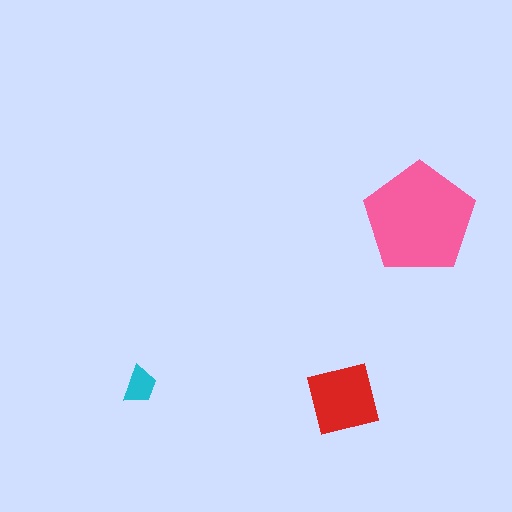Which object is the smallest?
The cyan trapezoid.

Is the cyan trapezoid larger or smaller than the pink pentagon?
Smaller.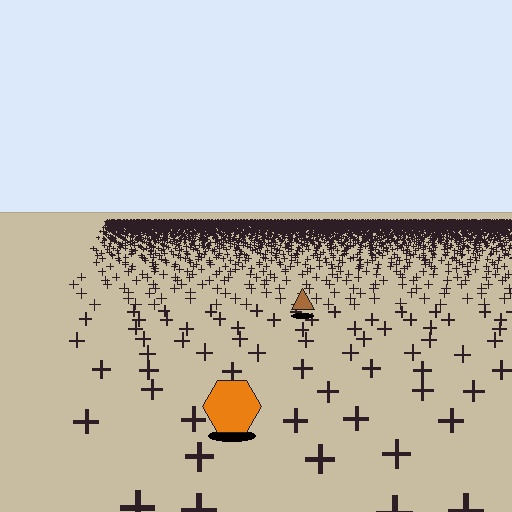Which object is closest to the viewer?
The orange hexagon is closest. The texture marks near it are larger and more spread out.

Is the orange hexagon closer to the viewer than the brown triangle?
Yes. The orange hexagon is closer — you can tell from the texture gradient: the ground texture is coarser near it.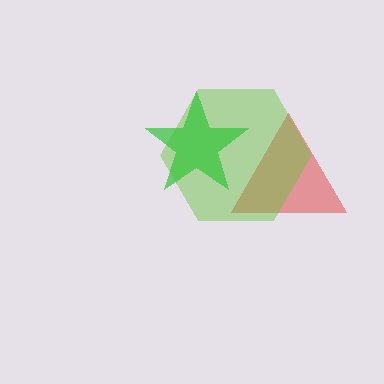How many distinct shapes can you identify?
There are 3 distinct shapes: a red triangle, a lime hexagon, a green star.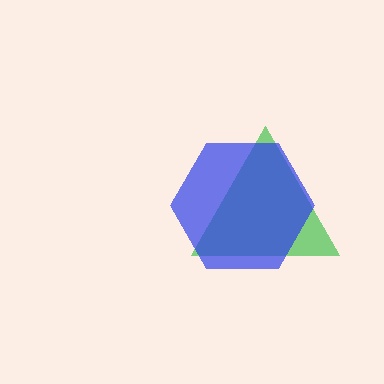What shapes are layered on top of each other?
The layered shapes are: a green triangle, a blue hexagon.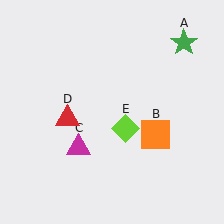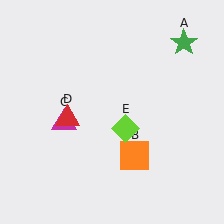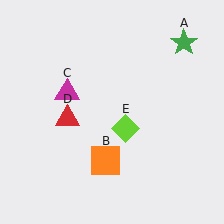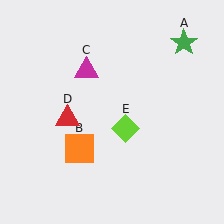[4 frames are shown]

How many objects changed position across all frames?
2 objects changed position: orange square (object B), magenta triangle (object C).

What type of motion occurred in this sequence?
The orange square (object B), magenta triangle (object C) rotated clockwise around the center of the scene.